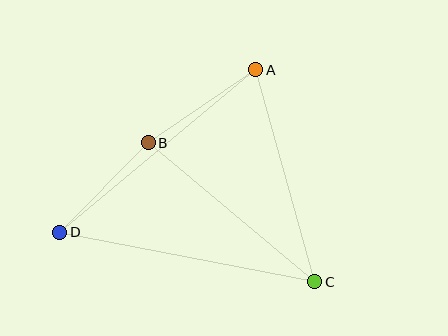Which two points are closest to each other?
Points B and D are closest to each other.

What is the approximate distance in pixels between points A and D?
The distance between A and D is approximately 255 pixels.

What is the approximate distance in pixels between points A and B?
The distance between A and B is approximately 130 pixels.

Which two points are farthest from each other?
Points C and D are farthest from each other.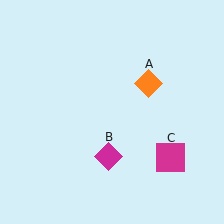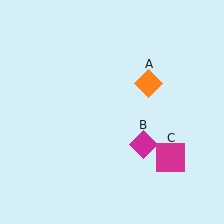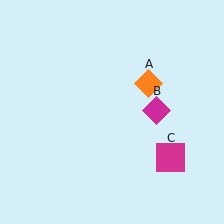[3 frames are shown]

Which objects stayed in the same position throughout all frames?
Orange diamond (object A) and magenta square (object C) remained stationary.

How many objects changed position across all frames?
1 object changed position: magenta diamond (object B).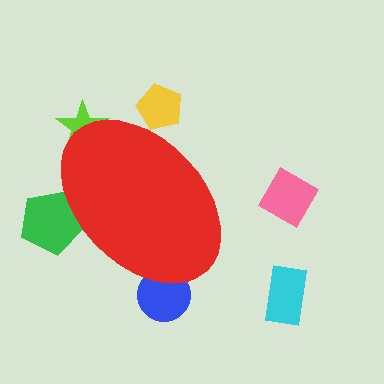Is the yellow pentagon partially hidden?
Yes, the yellow pentagon is partially hidden behind the red ellipse.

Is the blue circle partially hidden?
Yes, the blue circle is partially hidden behind the red ellipse.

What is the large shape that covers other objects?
A red ellipse.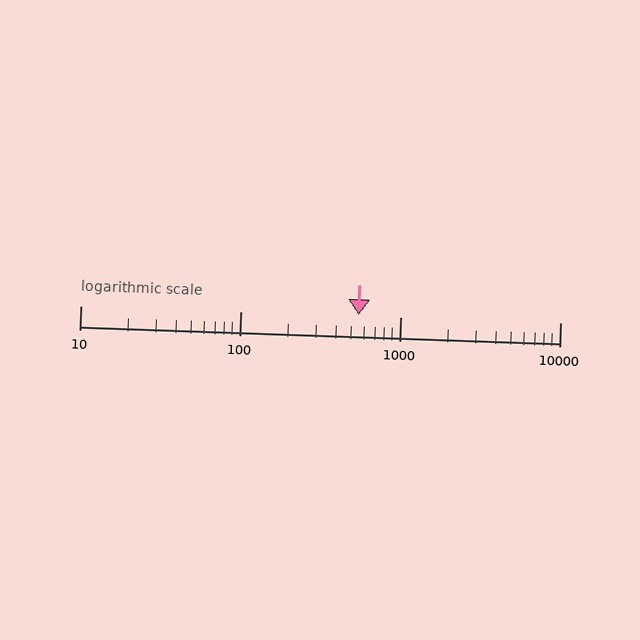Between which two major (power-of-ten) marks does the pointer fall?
The pointer is between 100 and 1000.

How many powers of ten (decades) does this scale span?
The scale spans 3 decades, from 10 to 10000.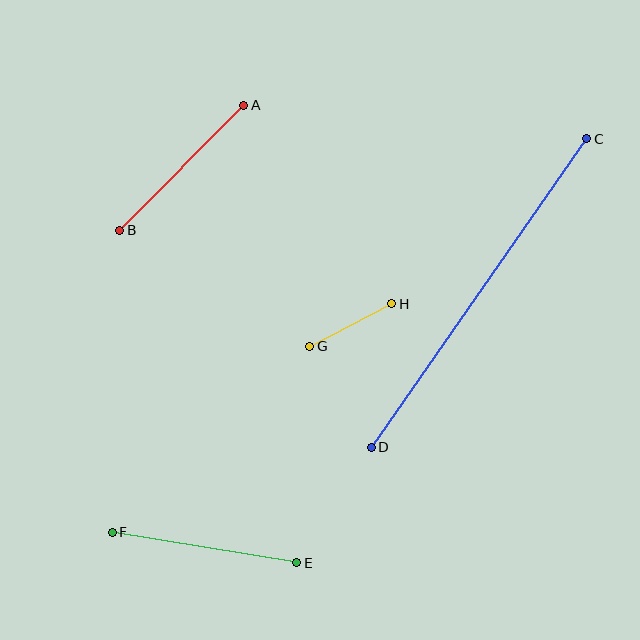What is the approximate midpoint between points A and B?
The midpoint is at approximately (182, 168) pixels.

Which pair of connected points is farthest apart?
Points C and D are farthest apart.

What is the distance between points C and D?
The distance is approximately 377 pixels.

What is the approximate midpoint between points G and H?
The midpoint is at approximately (351, 325) pixels.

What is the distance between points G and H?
The distance is approximately 93 pixels.